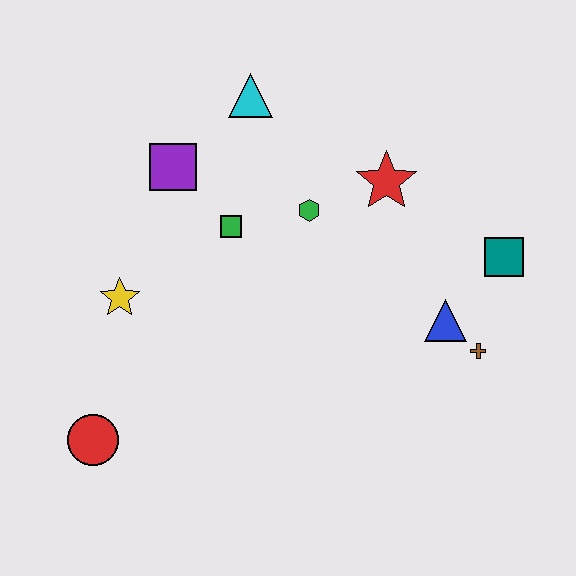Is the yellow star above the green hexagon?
No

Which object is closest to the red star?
The green hexagon is closest to the red star.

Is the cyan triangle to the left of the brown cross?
Yes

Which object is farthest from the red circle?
The teal square is farthest from the red circle.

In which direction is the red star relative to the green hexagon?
The red star is to the right of the green hexagon.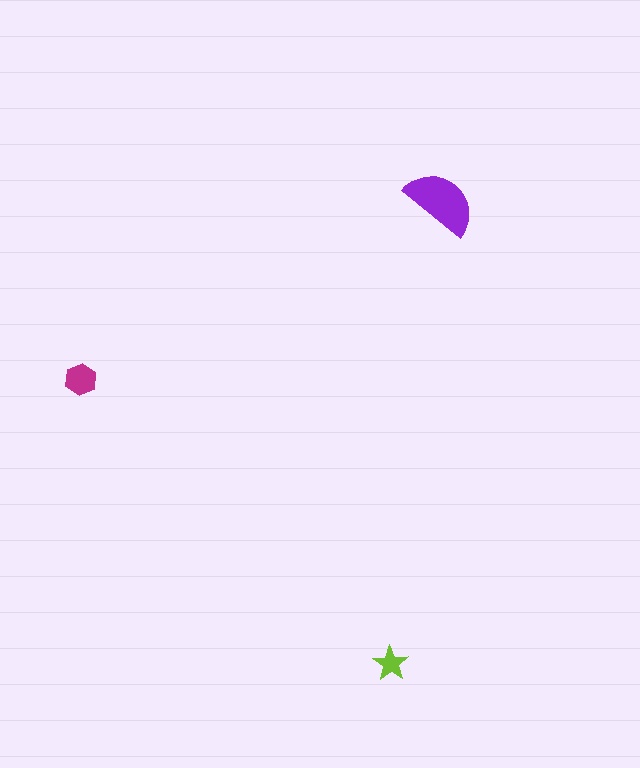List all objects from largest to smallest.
The purple semicircle, the magenta hexagon, the lime star.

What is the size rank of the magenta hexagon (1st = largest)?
2nd.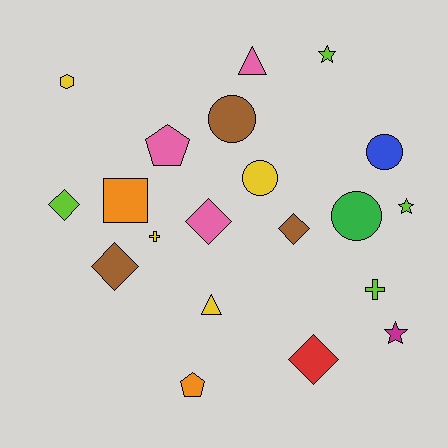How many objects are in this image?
There are 20 objects.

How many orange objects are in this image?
There are 2 orange objects.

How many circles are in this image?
There are 4 circles.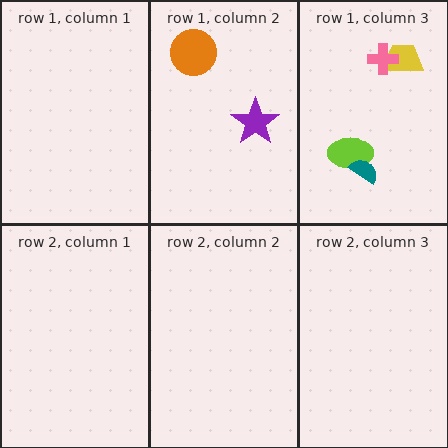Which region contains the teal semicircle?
The row 1, column 3 region.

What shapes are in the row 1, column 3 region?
The yellow trapezoid, the lime ellipse, the pink cross, the teal semicircle.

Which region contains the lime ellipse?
The row 1, column 3 region.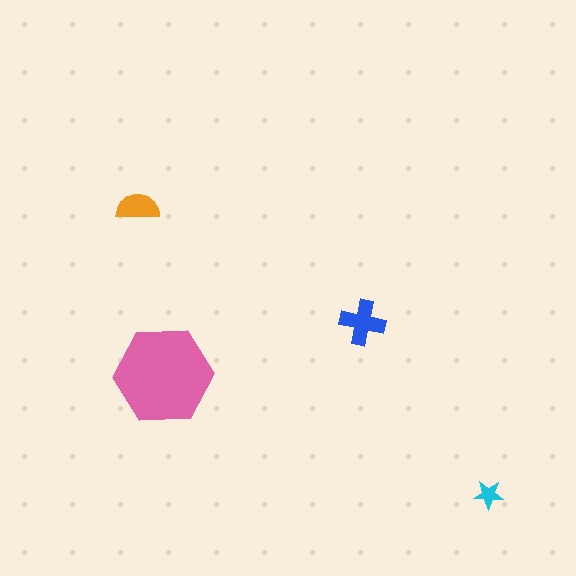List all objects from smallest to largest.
The cyan star, the orange semicircle, the blue cross, the pink hexagon.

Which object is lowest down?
The cyan star is bottommost.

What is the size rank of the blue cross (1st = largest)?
2nd.